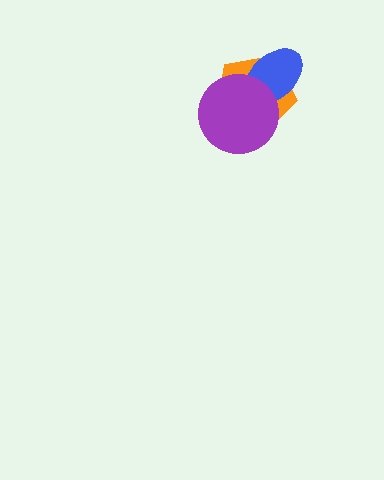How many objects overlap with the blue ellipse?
2 objects overlap with the blue ellipse.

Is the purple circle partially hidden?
No, no other shape covers it.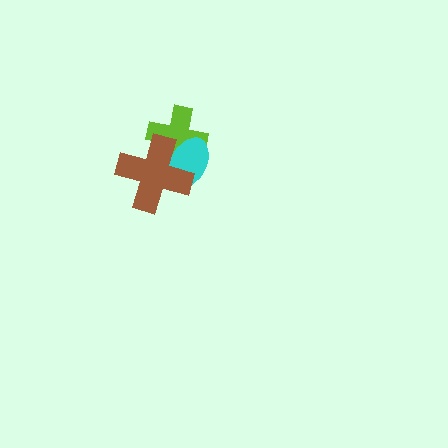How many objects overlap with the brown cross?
2 objects overlap with the brown cross.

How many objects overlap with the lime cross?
2 objects overlap with the lime cross.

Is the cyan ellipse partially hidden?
Yes, it is partially covered by another shape.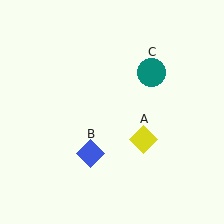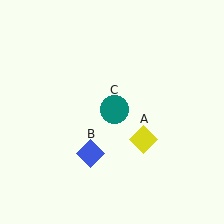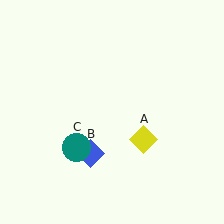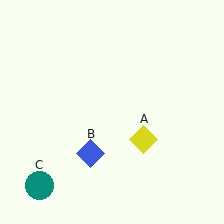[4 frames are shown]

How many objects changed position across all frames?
1 object changed position: teal circle (object C).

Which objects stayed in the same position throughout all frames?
Yellow diamond (object A) and blue diamond (object B) remained stationary.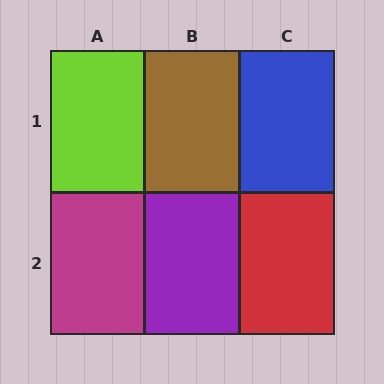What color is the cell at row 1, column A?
Lime.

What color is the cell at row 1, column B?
Brown.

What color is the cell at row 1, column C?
Blue.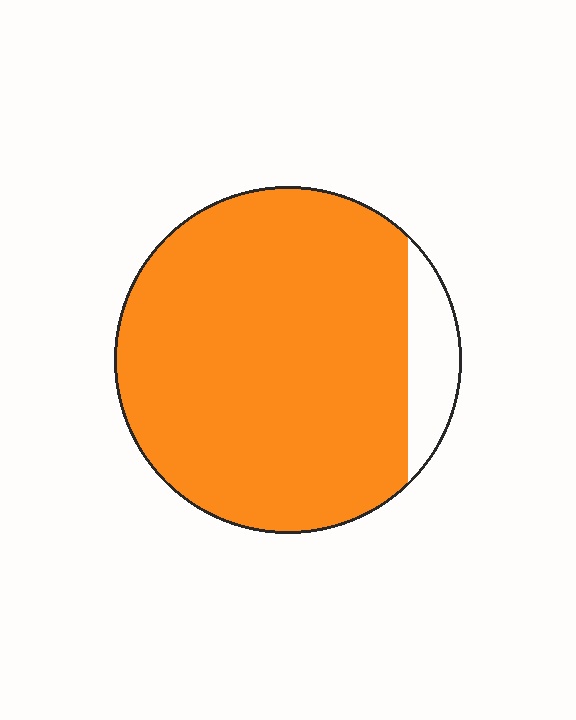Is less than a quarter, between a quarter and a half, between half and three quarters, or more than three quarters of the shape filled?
More than three quarters.